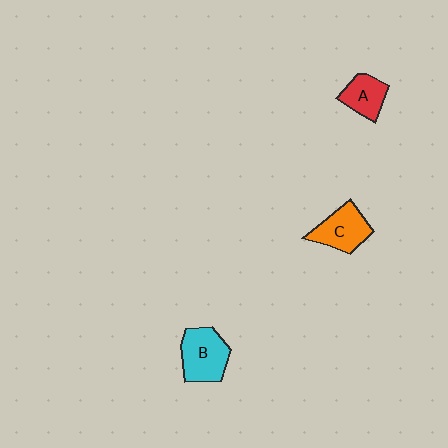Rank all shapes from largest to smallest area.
From largest to smallest: B (cyan), C (orange), A (red).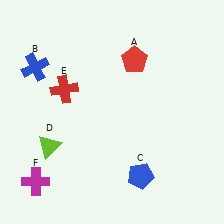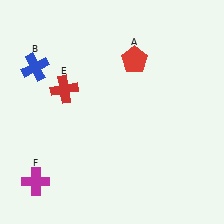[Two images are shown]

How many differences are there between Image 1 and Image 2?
There are 2 differences between the two images.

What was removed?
The lime triangle (D), the blue pentagon (C) were removed in Image 2.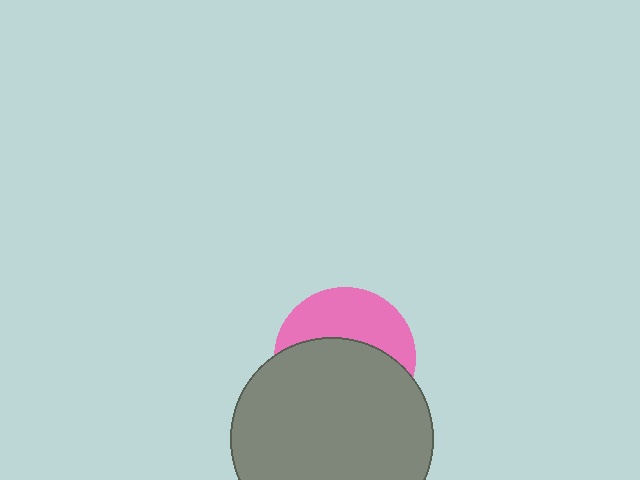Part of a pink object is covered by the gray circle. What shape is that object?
It is a circle.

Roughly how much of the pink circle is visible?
A small part of it is visible (roughly 40%).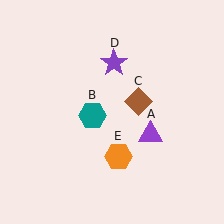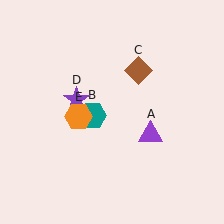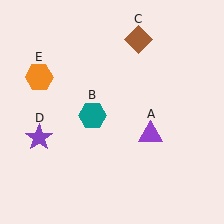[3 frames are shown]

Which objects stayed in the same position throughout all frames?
Purple triangle (object A) and teal hexagon (object B) remained stationary.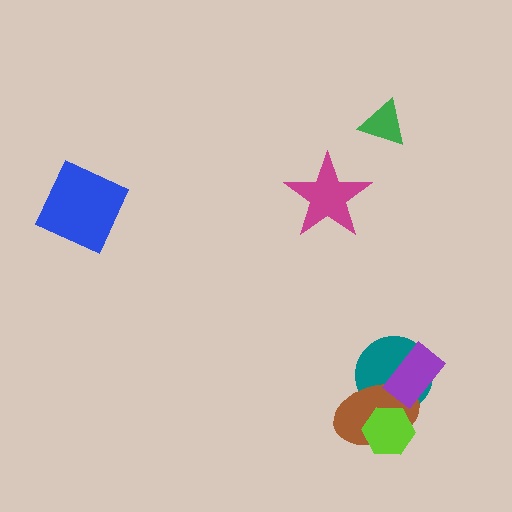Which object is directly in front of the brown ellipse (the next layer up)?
The lime hexagon is directly in front of the brown ellipse.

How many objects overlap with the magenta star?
0 objects overlap with the magenta star.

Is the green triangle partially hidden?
No, no other shape covers it.